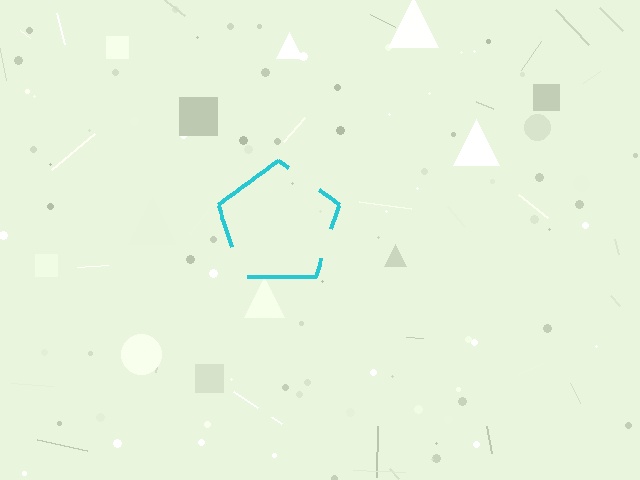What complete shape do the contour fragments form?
The contour fragments form a pentagon.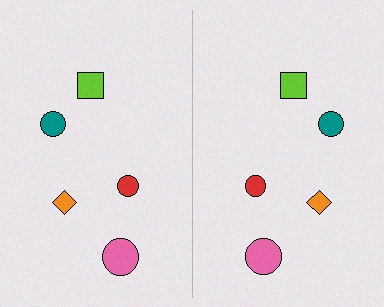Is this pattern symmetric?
Yes, this pattern has bilateral (reflection) symmetry.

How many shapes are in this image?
There are 10 shapes in this image.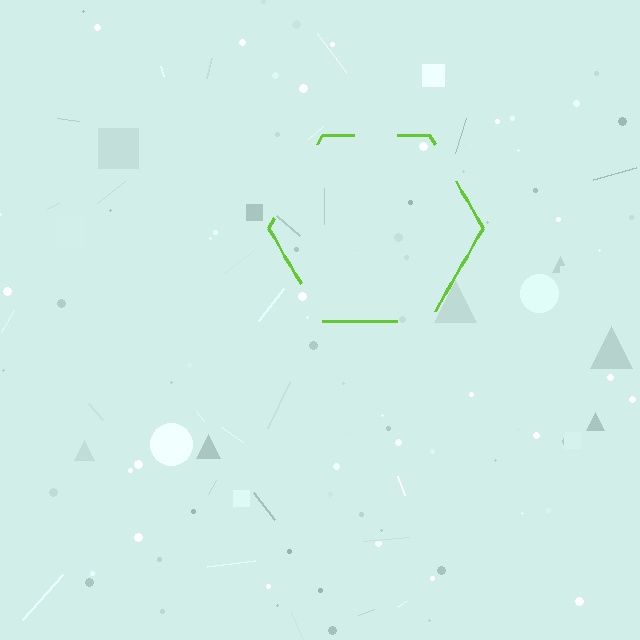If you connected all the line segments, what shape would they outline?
They would outline a hexagon.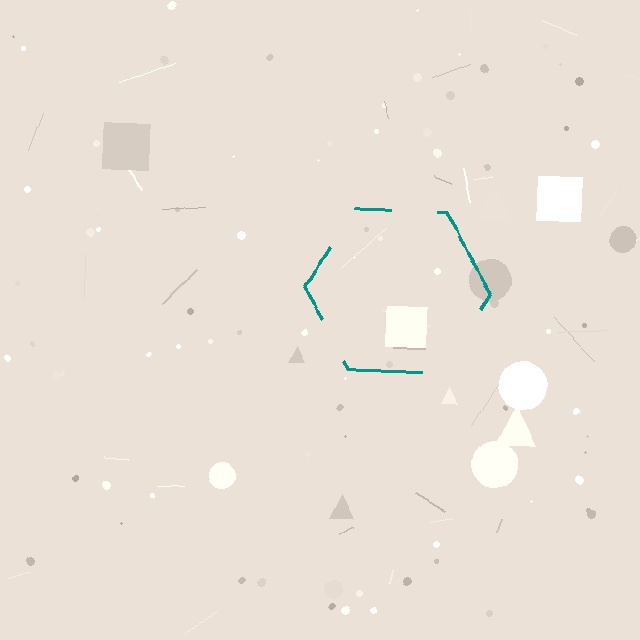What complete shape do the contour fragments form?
The contour fragments form a hexagon.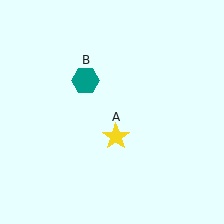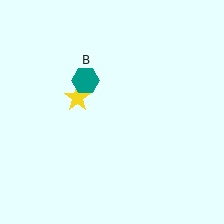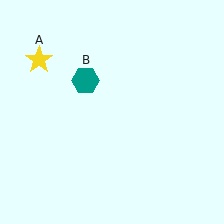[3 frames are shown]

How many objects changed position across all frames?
1 object changed position: yellow star (object A).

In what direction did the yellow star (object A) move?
The yellow star (object A) moved up and to the left.